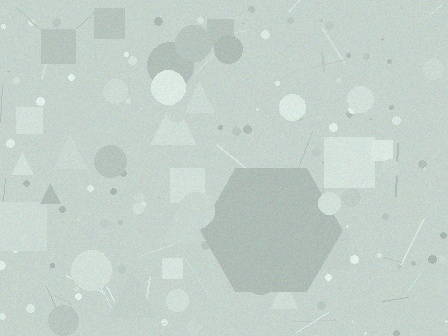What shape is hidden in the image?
A hexagon is hidden in the image.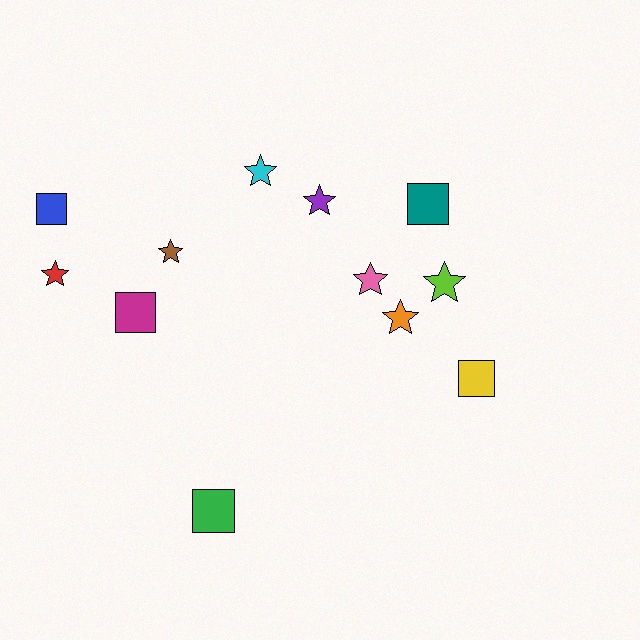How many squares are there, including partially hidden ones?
There are 5 squares.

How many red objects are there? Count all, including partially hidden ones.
There is 1 red object.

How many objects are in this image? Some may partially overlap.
There are 12 objects.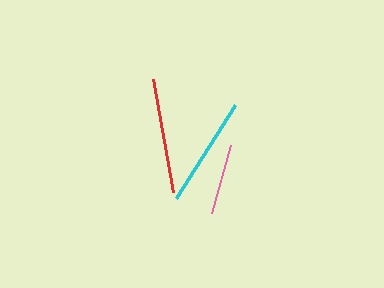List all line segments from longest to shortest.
From longest to shortest: red, cyan, pink.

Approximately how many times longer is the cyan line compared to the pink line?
The cyan line is approximately 1.6 times the length of the pink line.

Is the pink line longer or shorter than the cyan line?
The cyan line is longer than the pink line.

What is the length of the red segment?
The red segment is approximately 114 pixels long.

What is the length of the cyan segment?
The cyan segment is approximately 110 pixels long.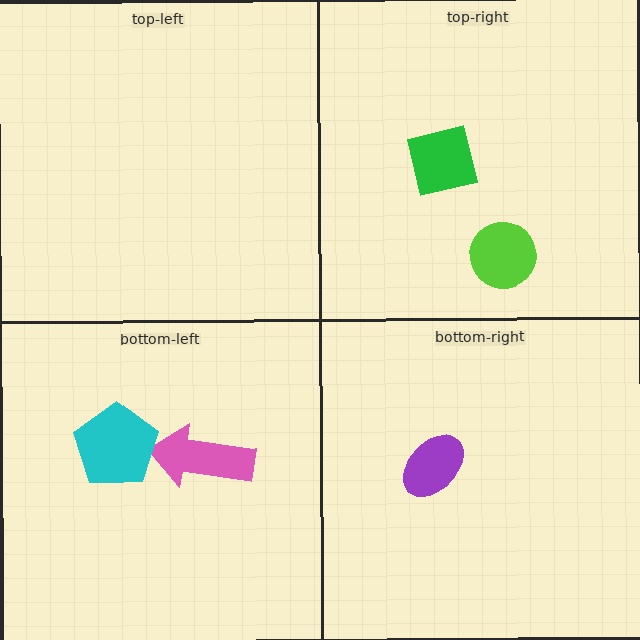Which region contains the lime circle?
The top-right region.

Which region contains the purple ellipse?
The bottom-right region.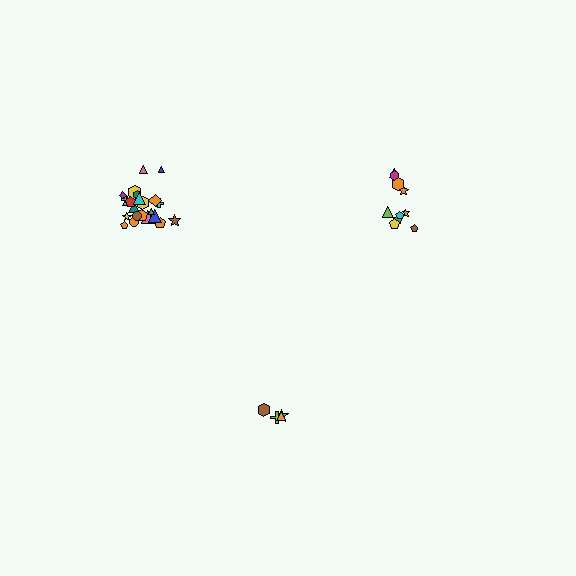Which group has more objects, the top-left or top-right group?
The top-left group.